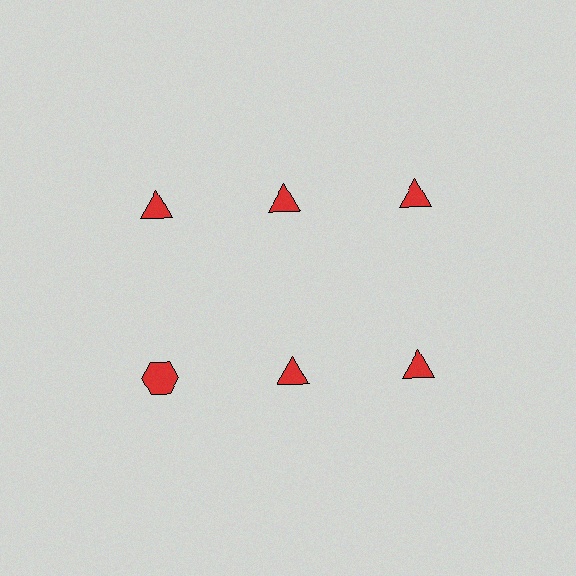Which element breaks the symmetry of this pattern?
The red hexagon in the second row, leftmost column breaks the symmetry. All other shapes are red triangles.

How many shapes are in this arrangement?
There are 6 shapes arranged in a grid pattern.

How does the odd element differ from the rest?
It has a different shape: hexagon instead of triangle.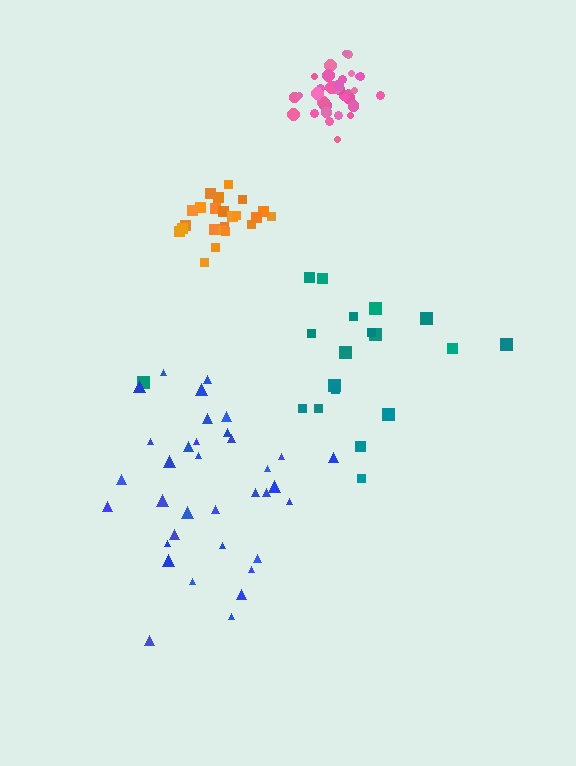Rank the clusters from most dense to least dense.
pink, orange, blue, teal.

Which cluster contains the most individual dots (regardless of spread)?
Blue (35).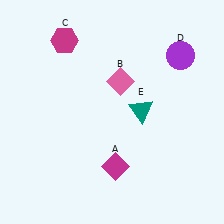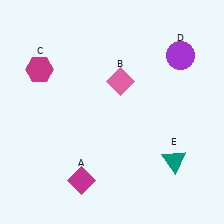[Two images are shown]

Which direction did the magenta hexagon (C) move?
The magenta hexagon (C) moved down.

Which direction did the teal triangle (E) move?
The teal triangle (E) moved down.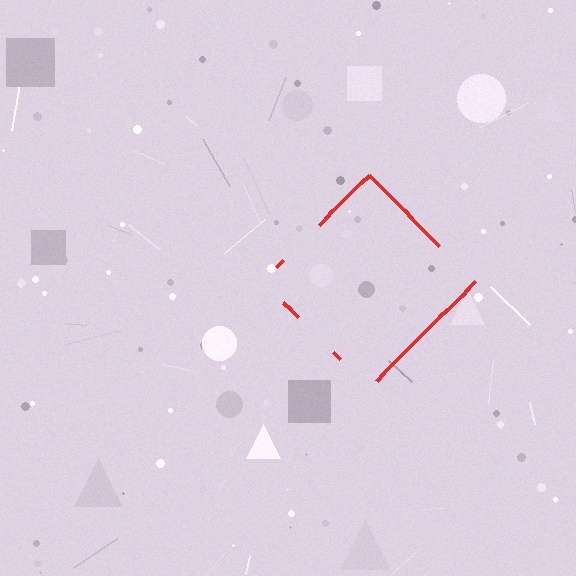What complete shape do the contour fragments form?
The contour fragments form a diamond.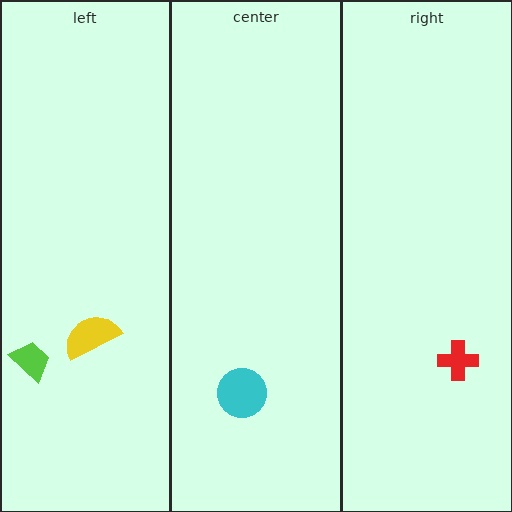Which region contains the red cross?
The right region.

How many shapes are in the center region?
1.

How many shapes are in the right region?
1.